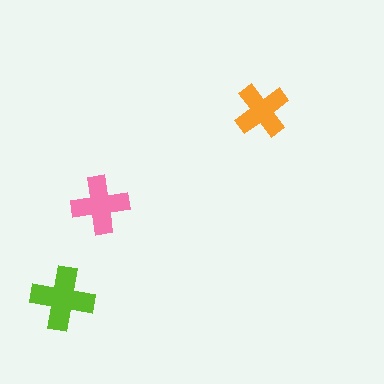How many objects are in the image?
There are 3 objects in the image.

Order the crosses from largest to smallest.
the lime one, the pink one, the orange one.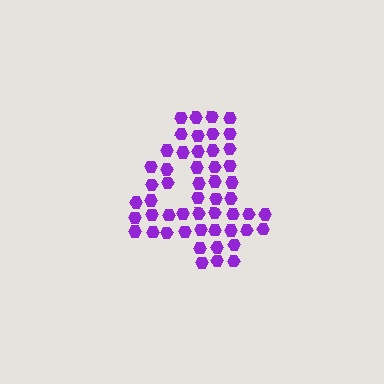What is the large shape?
The large shape is the digit 4.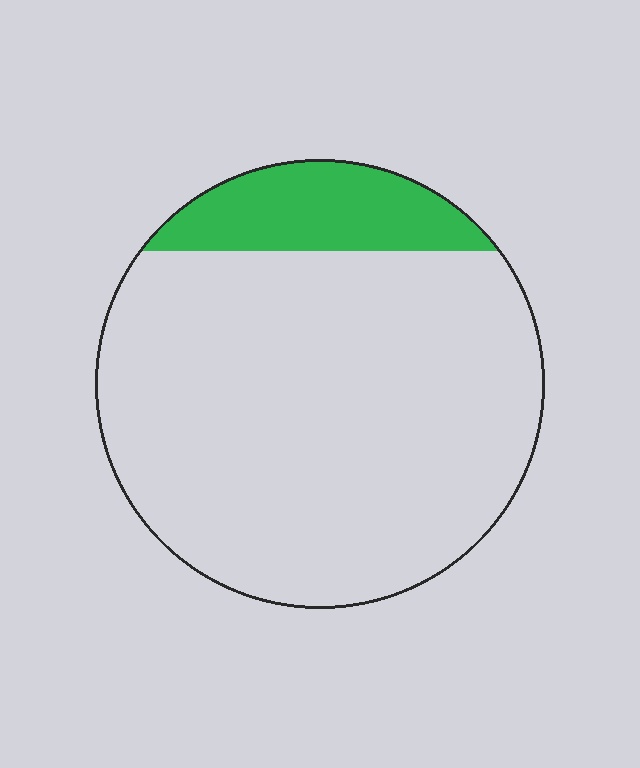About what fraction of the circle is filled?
About one sixth (1/6).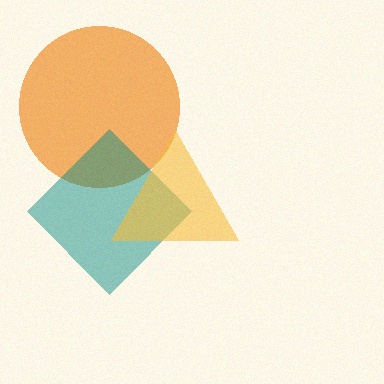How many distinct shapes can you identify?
There are 3 distinct shapes: an orange circle, a teal diamond, a yellow triangle.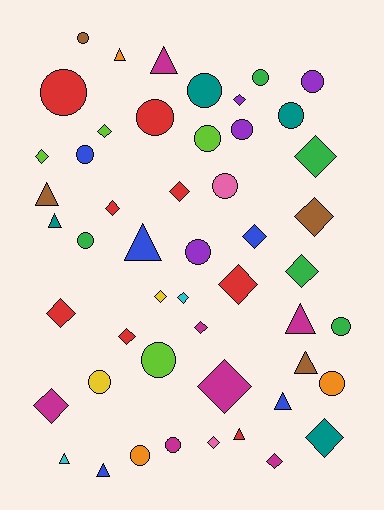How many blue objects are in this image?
There are 5 blue objects.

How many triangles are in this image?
There are 11 triangles.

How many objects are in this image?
There are 50 objects.